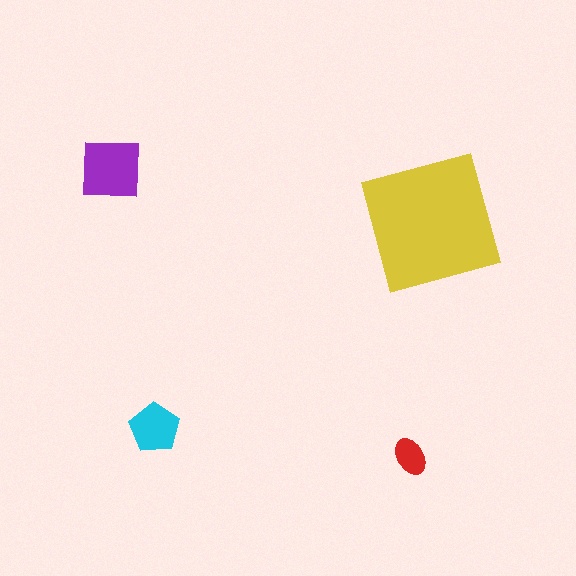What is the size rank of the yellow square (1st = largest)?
1st.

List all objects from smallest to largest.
The red ellipse, the cyan pentagon, the purple square, the yellow square.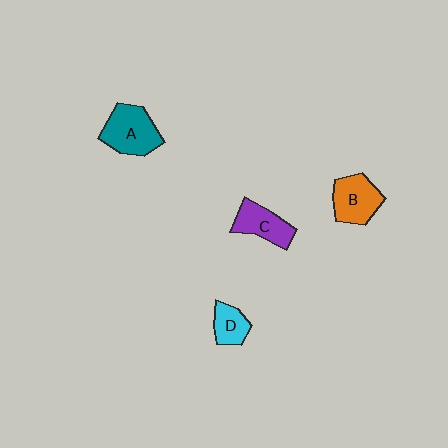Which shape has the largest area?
Shape A (teal).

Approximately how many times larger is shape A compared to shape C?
Approximately 1.3 times.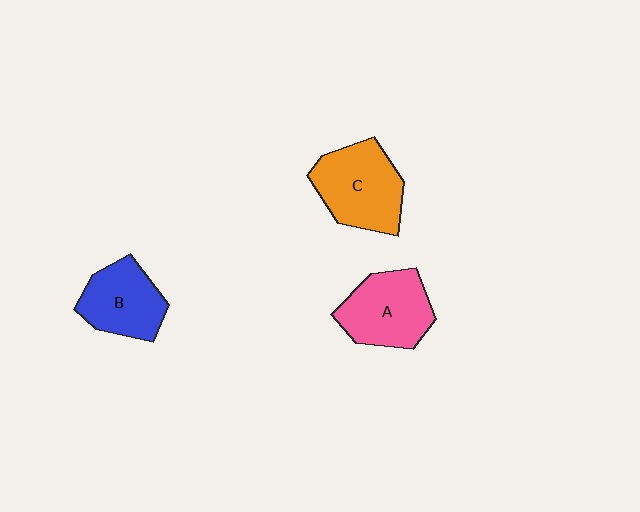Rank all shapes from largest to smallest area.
From largest to smallest: C (orange), A (pink), B (blue).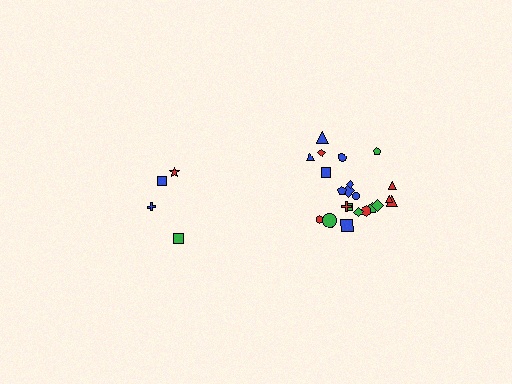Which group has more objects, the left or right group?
The right group.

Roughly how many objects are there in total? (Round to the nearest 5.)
Roughly 25 objects in total.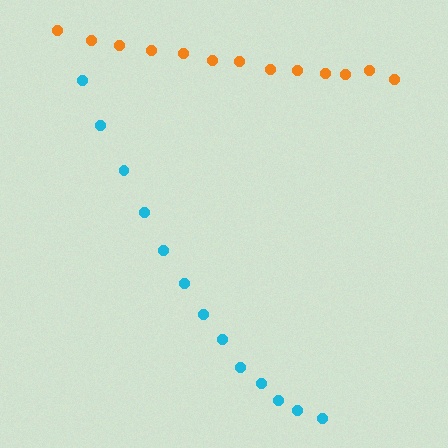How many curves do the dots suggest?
There are 2 distinct paths.